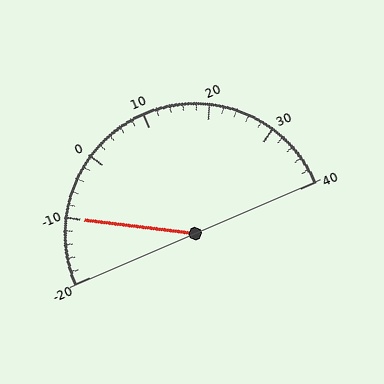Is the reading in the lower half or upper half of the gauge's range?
The reading is in the lower half of the range (-20 to 40).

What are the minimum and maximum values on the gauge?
The gauge ranges from -20 to 40.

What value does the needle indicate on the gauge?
The needle indicates approximately -10.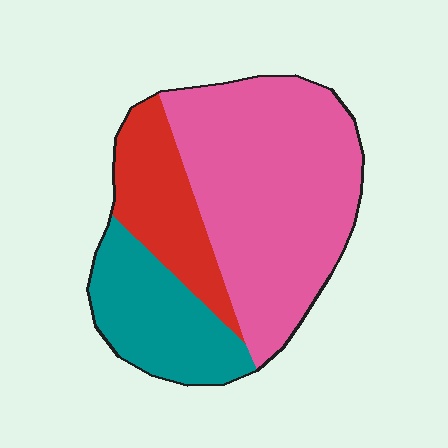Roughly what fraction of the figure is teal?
Teal takes up about one quarter (1/4) of the figure.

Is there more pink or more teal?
Pink.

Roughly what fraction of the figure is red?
Red takes up about one fifth (1/5) of the figure.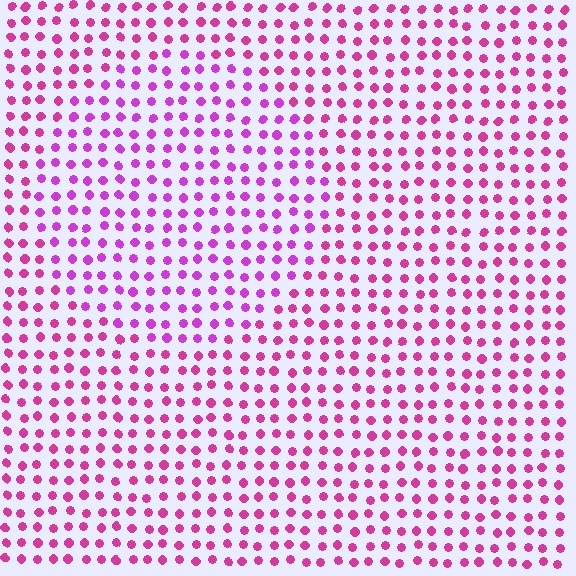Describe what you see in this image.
The image is filled with small magenta elements in a uniform arrangement. A circle-shaped region is visible where the elements are tinted to a slightly different hue, forming a subtle color boundary.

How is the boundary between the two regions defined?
The boundary is defined purely by a slight shift in hue (about 25 degrees). Spacing, size, and orientation are identical on both sides.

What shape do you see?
I see a circle.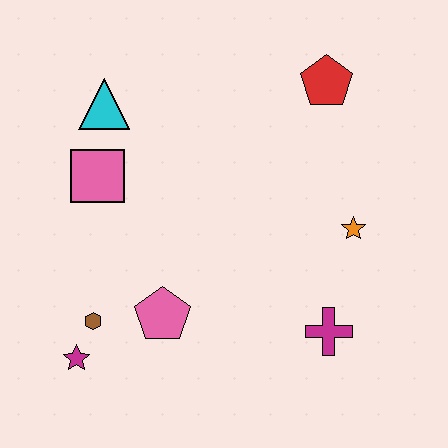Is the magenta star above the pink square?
No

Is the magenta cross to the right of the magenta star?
Yes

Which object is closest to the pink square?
The cyan triangle is closest to the pink square.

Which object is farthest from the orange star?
The magenta star is farthest from the orange star.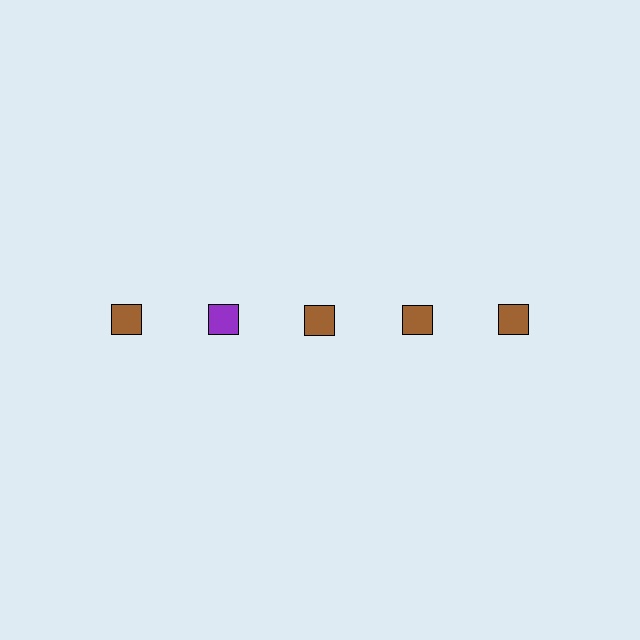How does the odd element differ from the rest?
It has a different color: purple instead of brown.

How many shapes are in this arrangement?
There are 5 shapes arranged in a grid pattern.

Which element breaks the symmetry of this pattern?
The purple square in the top row, second from left column breaks the symmetry. All other shapes are brown squares.